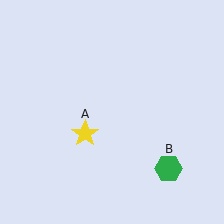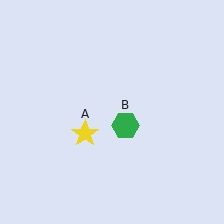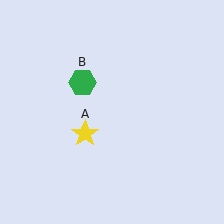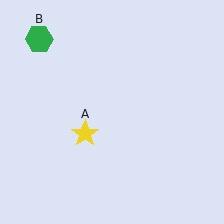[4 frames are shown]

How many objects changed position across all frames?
1 object changed position: green hexagon (object B).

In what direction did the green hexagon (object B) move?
The green hexagon (object B) moved up and to the left.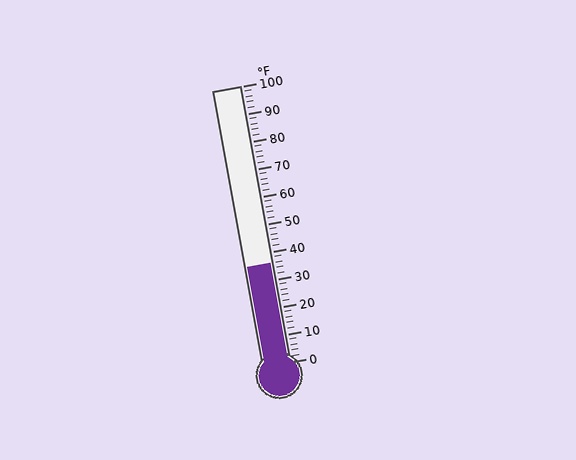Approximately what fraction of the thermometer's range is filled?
The thermometer is filled to approximately 35% of its range.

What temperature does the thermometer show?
The thermometer shows approximately 36°F.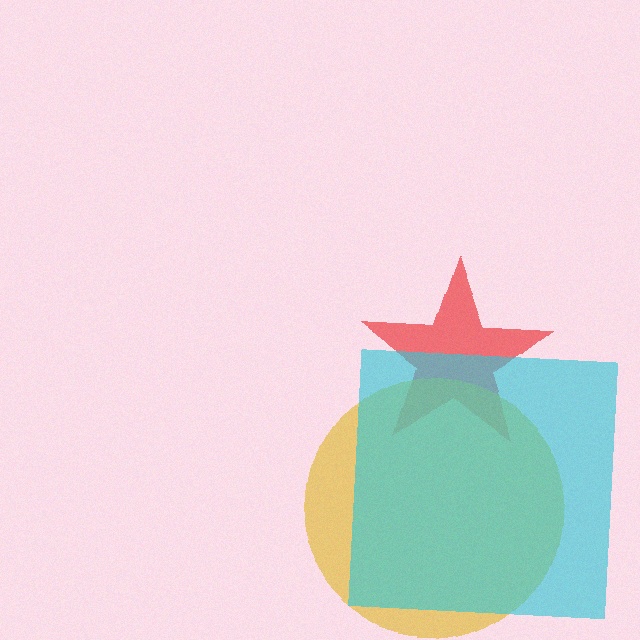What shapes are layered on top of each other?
The layered shapes are: a red star, a yellow circle, a cyan square.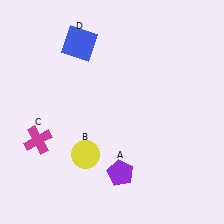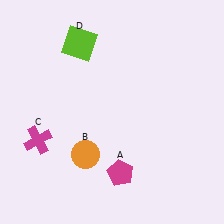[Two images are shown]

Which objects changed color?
A changed from purple to magenta. B changed from yellow to orange. D changed from blue to lime.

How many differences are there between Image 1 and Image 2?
There are 3 differences between the two images.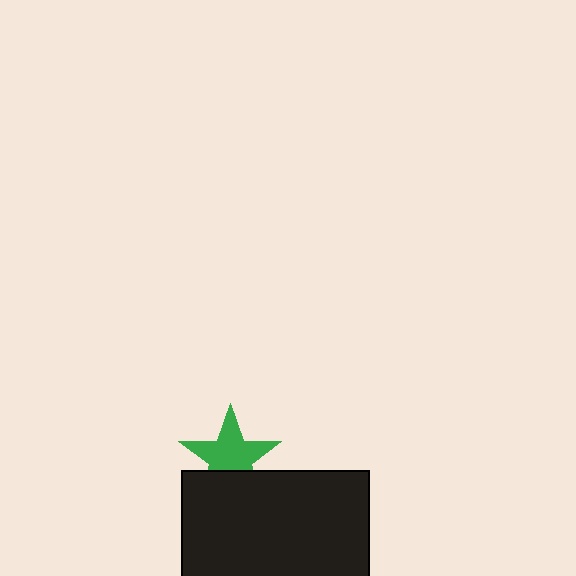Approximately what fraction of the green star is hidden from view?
Roughly 31% of the green star is hidden behind the black rectangle.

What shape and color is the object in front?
The object in front is a black rectangle.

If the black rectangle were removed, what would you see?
You would see the complete green star.